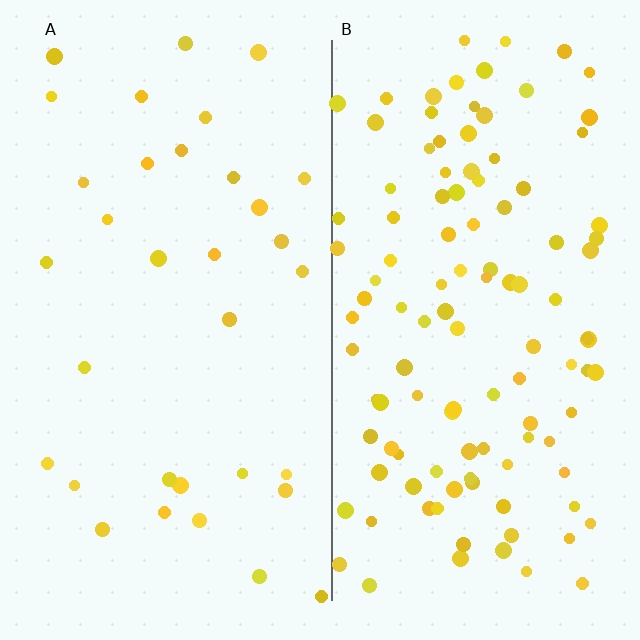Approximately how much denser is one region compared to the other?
Approximately 3.4× — region B over region A.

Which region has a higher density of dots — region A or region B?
B (the right).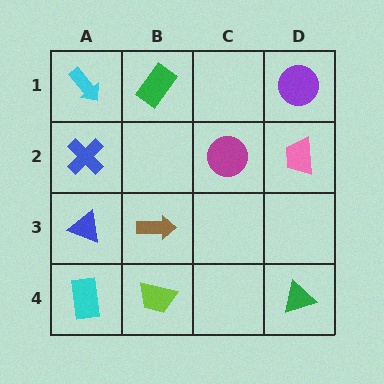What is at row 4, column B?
A lime trapezoid.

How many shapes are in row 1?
3 shapes.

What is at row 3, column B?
A brown arrow.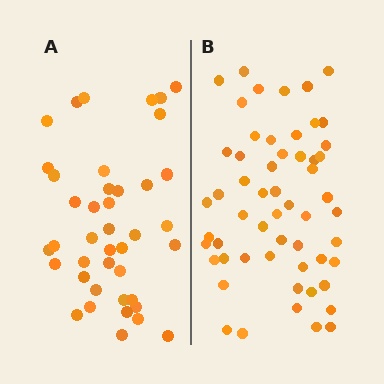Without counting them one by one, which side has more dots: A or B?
Region B (the right region) has more dots.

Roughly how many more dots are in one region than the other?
Region B has approximately 15 more dots than region A.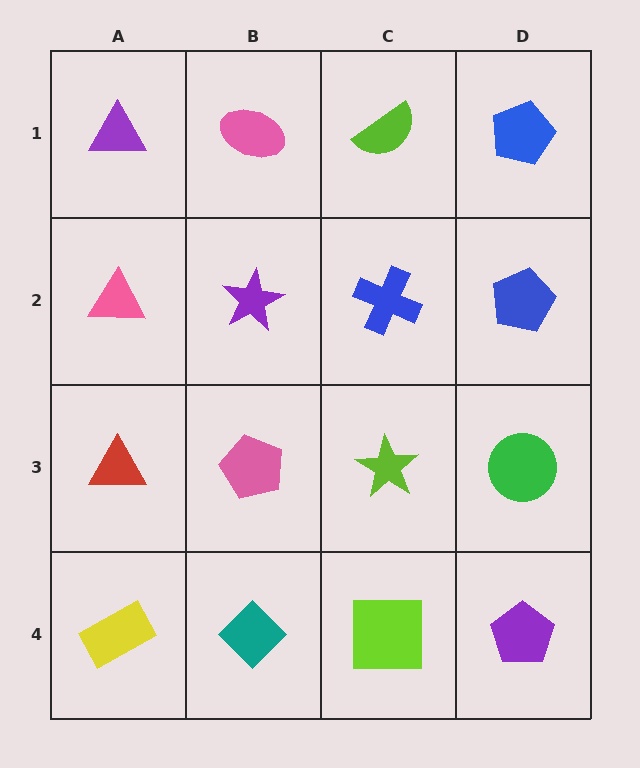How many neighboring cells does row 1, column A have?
2.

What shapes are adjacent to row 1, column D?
A blue pentagon (row 2, column D), a lime semicircle (row 1, column C).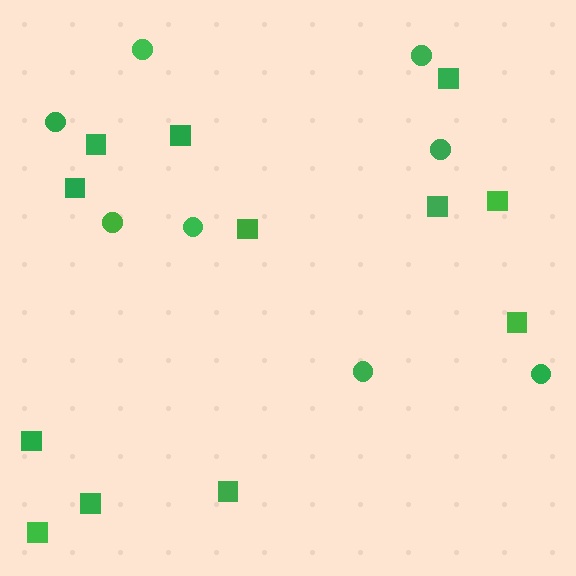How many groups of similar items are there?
There are 2 groups: one group of squares (12) and one group of circles (8).